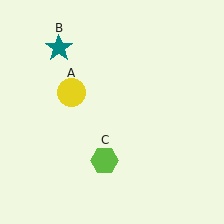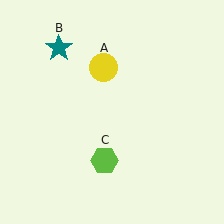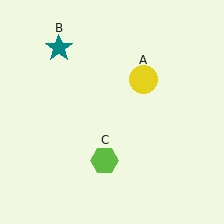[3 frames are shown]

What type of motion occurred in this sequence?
The yellow circle (object A) rotated clockwise around the center of the scene.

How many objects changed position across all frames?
1 object changed position: yellow circle (object A).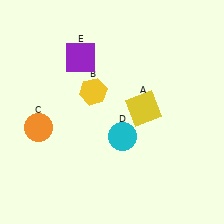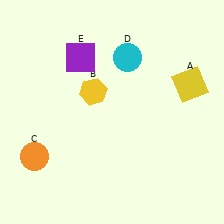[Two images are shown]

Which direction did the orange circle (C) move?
The orange circle (C) moved down.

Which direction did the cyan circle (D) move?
The cyan circle (D) moved up.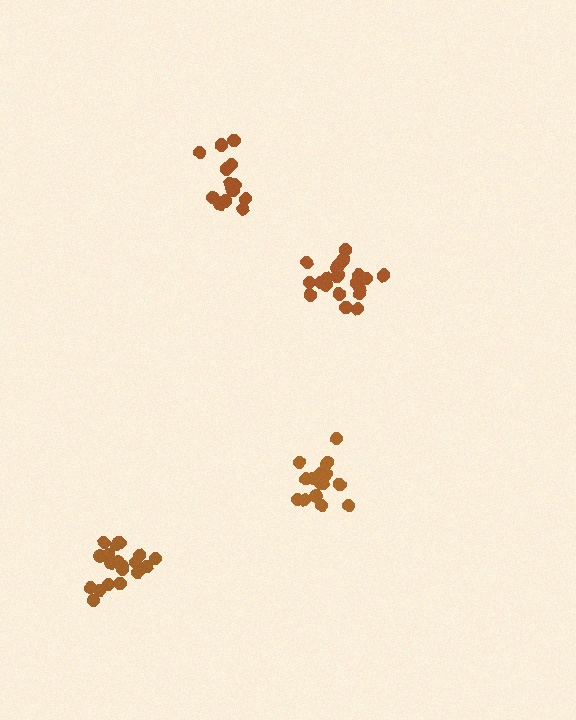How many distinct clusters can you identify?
There are 4 distinct clusters.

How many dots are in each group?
Group 1: 16 dots, Group 2: 21 dots, Group 3: 19 dots, Group 4: 16 dots (72 total).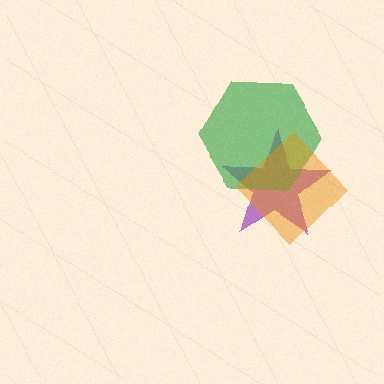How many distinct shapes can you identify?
There are 3 distinct shapes: a purple star, a green hexagon, an orange diamond.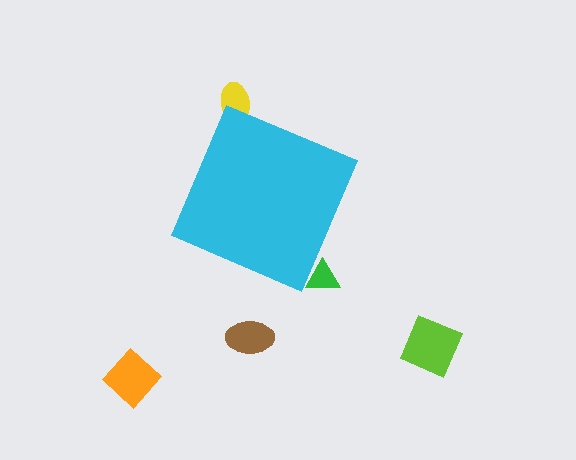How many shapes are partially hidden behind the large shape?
2 shapes are partially hidden.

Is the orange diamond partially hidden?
No, the orange diamond is fully visible.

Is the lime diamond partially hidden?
No, the lime diamond is fully visible.